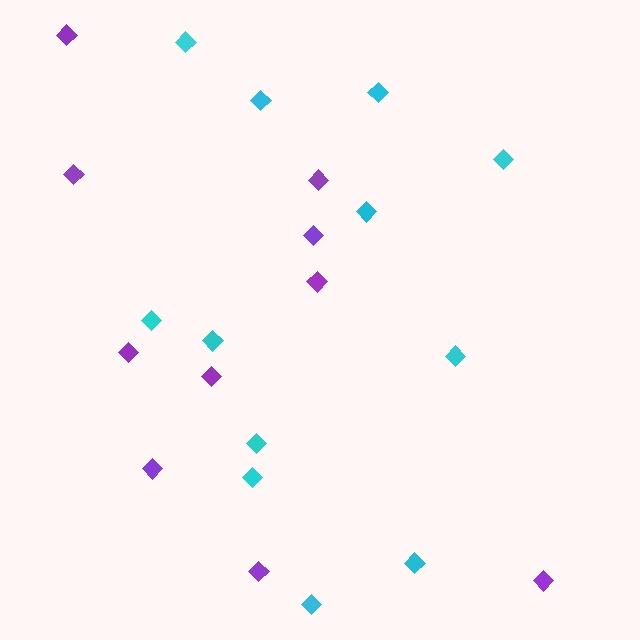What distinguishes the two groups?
There are 2 groups: one group of purple diamonds (10) and one group of cyan diamonds (12).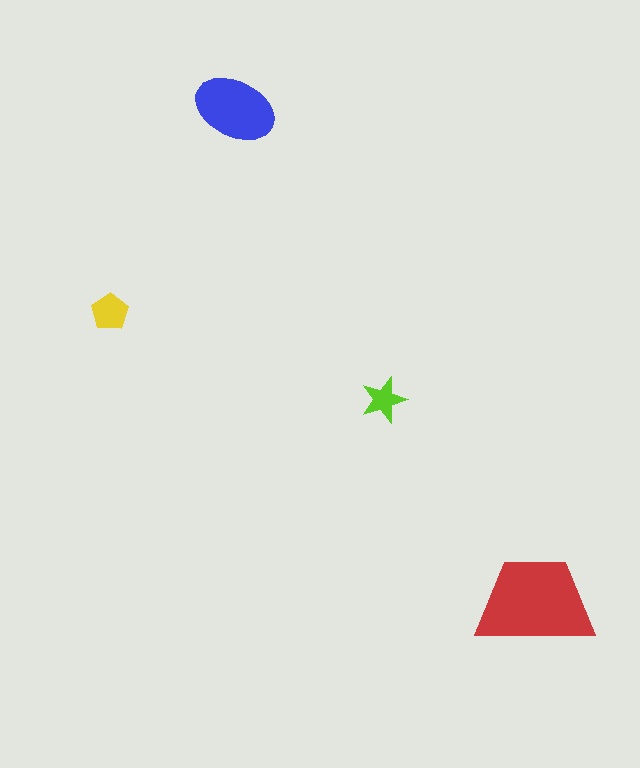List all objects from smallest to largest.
The lime star, the yellow pentagon, the blue ellipse, the red trapezoid.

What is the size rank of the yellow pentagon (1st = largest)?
3rd.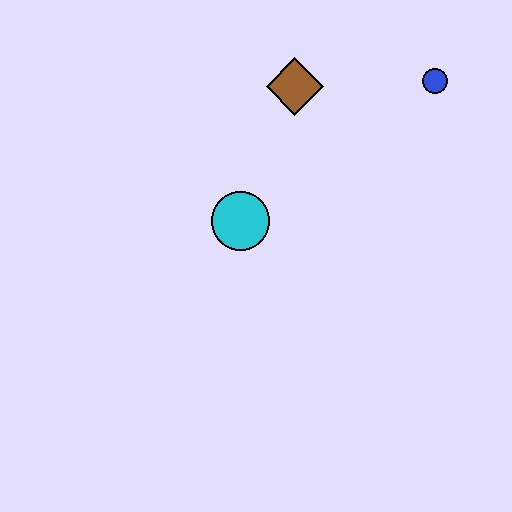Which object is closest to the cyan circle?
The brown diamond is closest to the cyan circle.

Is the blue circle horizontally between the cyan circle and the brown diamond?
No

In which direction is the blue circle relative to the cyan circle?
The blue circle is to the right of the cyan circle.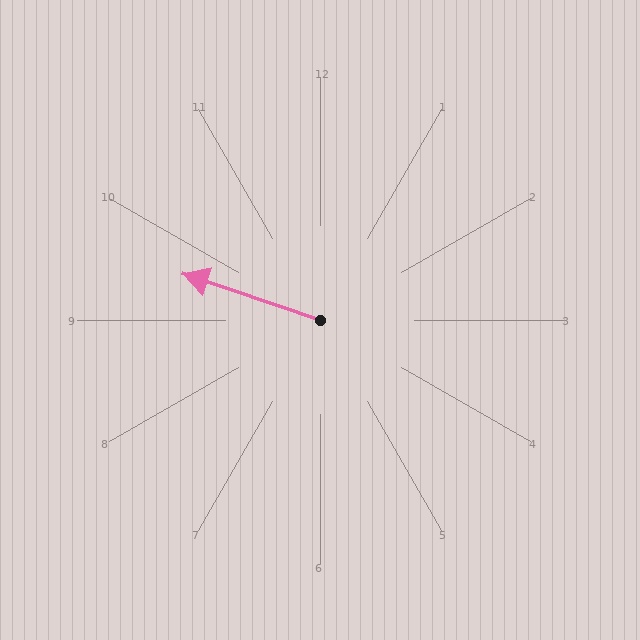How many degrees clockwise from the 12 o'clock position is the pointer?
Approximately 289 degrees.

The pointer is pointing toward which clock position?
Roughly 10 o'clock.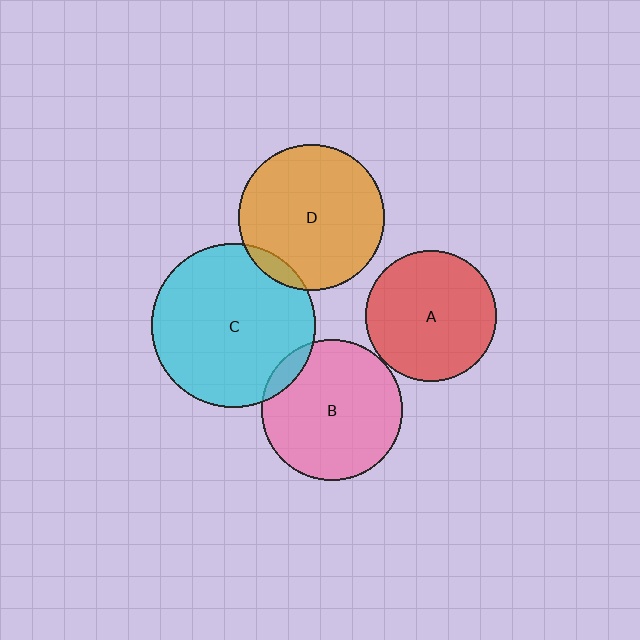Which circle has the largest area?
Circle C (cyan).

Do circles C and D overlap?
Yes.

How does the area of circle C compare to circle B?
Approximately 1.3 times.